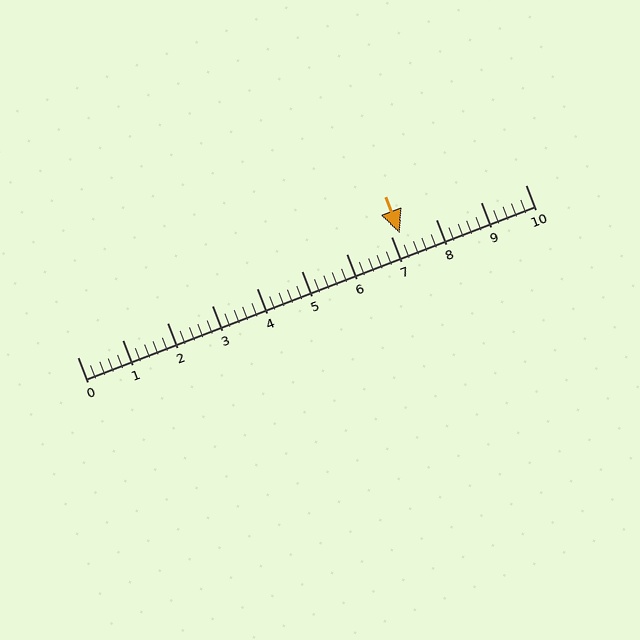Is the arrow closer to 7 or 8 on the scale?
The arrow is closer to 7.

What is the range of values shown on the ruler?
The ruler shows values from 0 to 10.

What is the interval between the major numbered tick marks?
The major tick marks are spaced 1 units apart.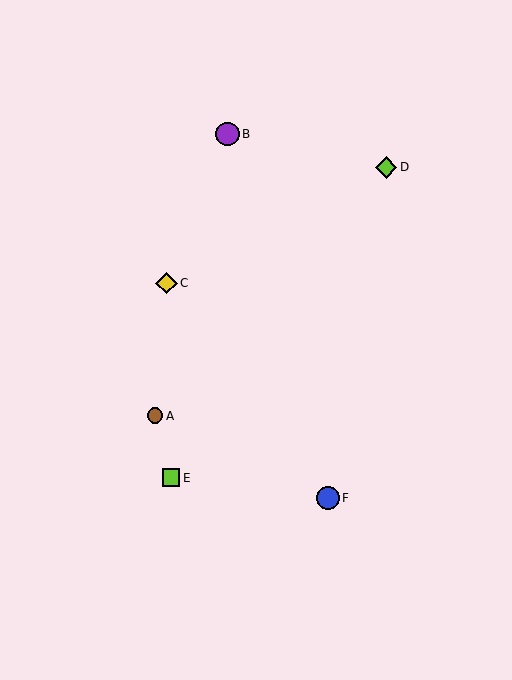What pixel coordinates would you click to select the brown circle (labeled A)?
Click at (155, 416) to select the brown circle A.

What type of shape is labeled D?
Shape D is a lime diamond.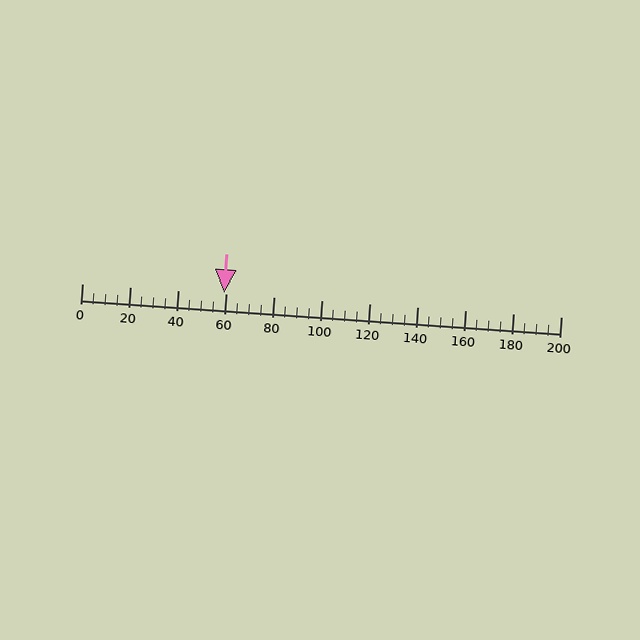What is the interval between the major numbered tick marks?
The major tick marks are spaced 20 units apart.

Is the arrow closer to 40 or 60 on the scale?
The arrow is closer to 60.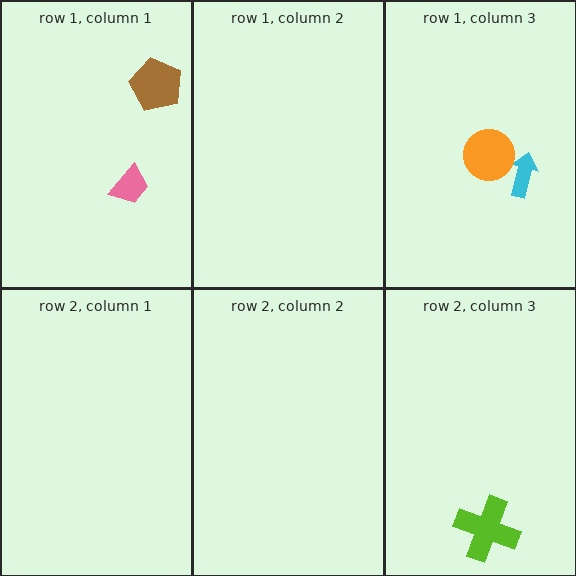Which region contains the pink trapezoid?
The row 1, column 1 region.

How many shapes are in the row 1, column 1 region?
2.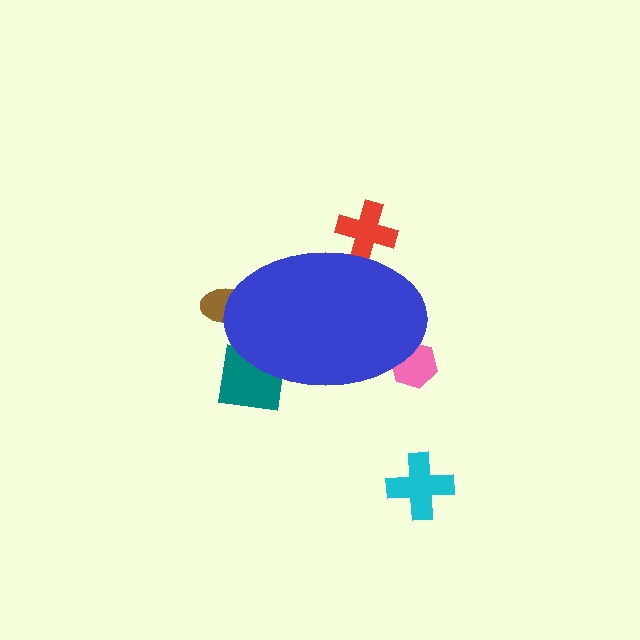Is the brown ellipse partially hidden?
Yes, the brown ellipse is partially hidden behind the blue ellipse.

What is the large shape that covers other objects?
A blue ellipse.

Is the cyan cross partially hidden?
No, the cyan cross is fully visible.